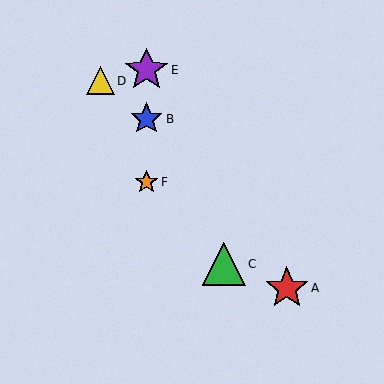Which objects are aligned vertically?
Objects B, E, F are aligned vertically.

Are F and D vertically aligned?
No, F is at x≈146 and D is at x≈100.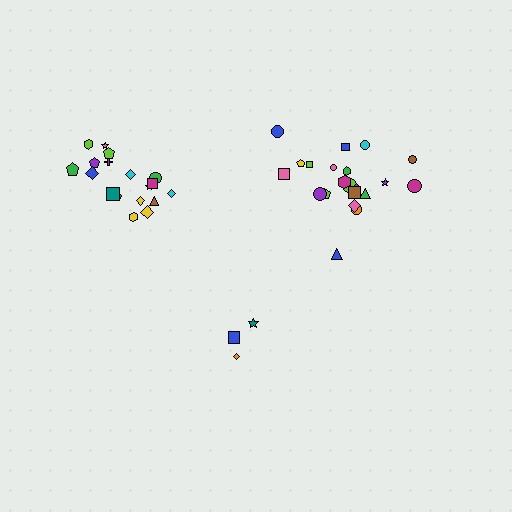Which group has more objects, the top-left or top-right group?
The top-right group.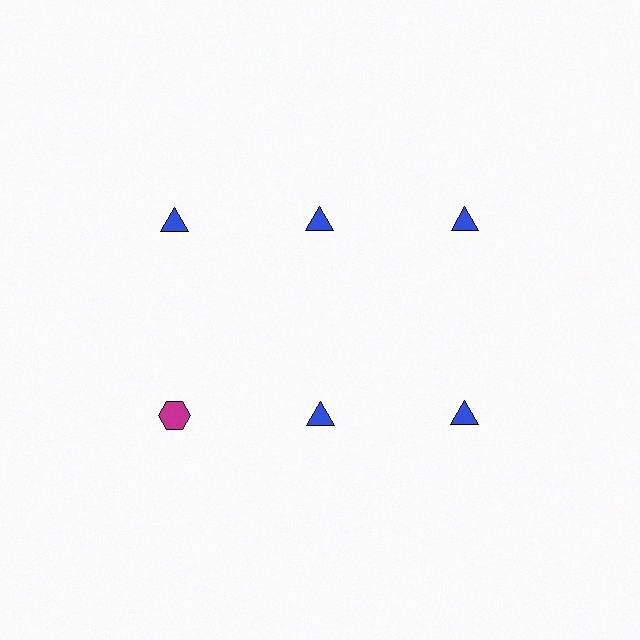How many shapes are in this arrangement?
There are 6 shapes arranged in a grid pattern.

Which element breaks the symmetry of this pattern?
The magenta hexagon in the second row, leftmost column breaks the symmetry. All other shapes are blue triangles.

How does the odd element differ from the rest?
It differs in both color (magenta instead of blue) and shape (hexagon instead of triangle).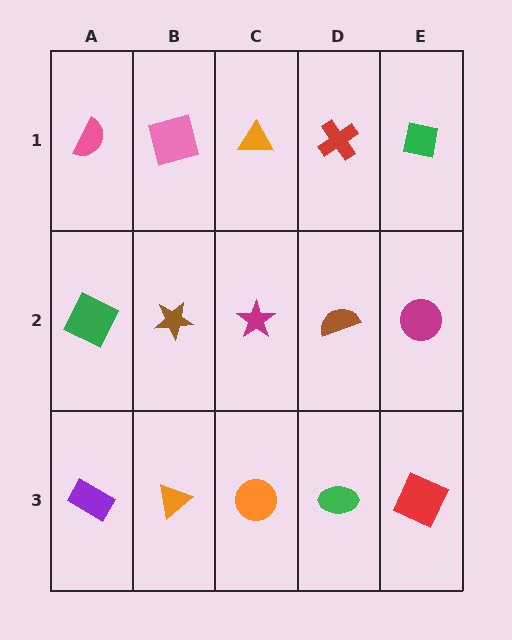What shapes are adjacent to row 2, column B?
A pink square (row 1, column B), an orange triangle (row 3, column B), a green square (row 2, column A), a magenta star (row 2, column C).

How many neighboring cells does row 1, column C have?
3.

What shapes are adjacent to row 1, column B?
A brown star (row 2, column B), a pink semicircle (row 1, column A), an orange triangle (row 1, column C).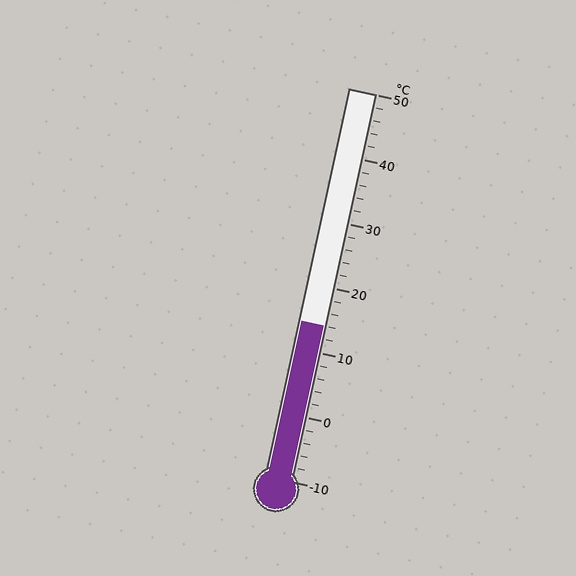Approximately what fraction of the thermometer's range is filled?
The thermometer is filled to approximately 40% of its range.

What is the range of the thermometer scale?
The thermometer scale ranges from -10°C to 50°C.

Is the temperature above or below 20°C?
The temperature is below 20°C.